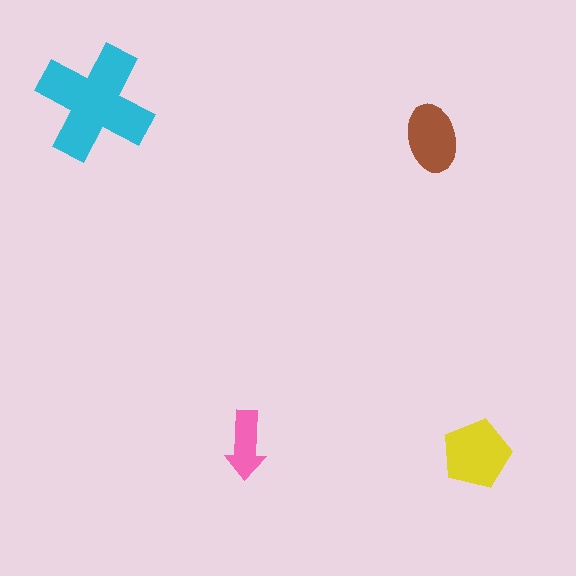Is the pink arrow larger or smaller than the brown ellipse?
Smaller.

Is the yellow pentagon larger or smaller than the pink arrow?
Larger.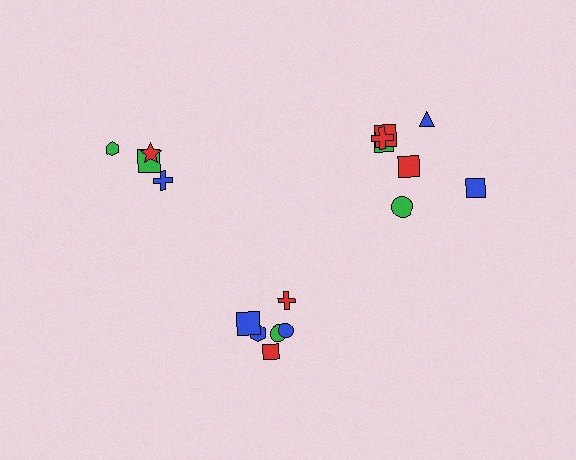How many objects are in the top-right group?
There are 7 objects.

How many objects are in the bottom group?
There are 6 objects.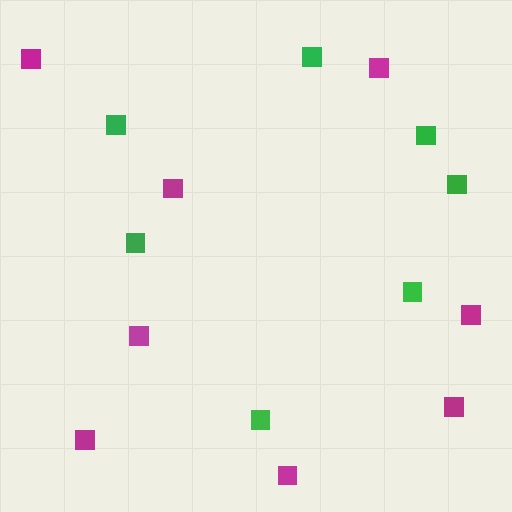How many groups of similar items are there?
There are 2 groups: one group of green squares (7) and one group of magenta squares (8).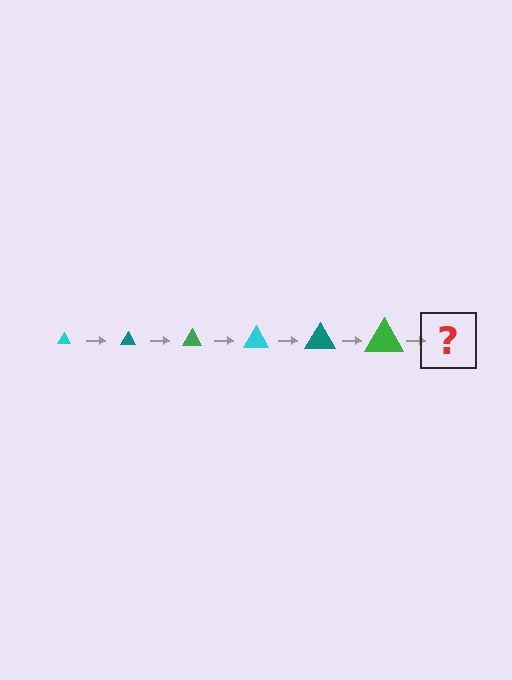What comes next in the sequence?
The next element should be a cyan triangle, larger than the previous one.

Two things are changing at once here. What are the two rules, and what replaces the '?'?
The two rules are that the triangle grows larger each step and the color cycles through cyan, teal, and green. The '?' should be a cyan triangle, larger than the previous one.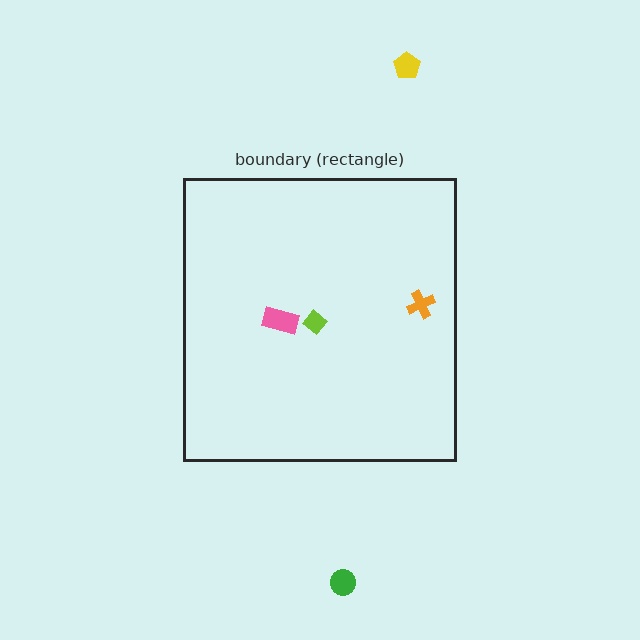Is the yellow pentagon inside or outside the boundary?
Outside.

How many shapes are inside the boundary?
3 inside, 2 outside.